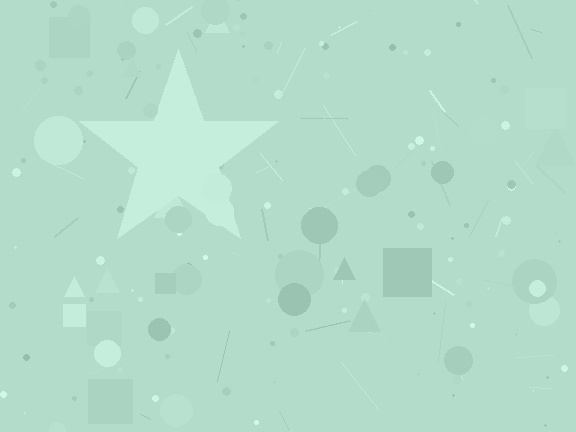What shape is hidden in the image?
A star is hidden in the image.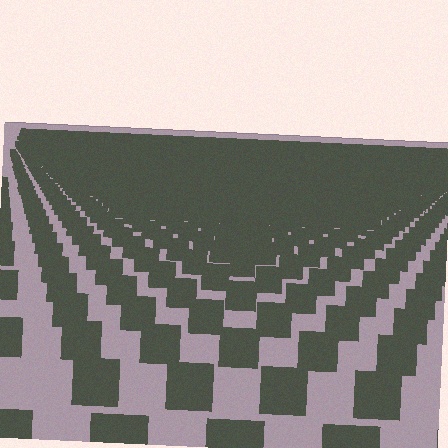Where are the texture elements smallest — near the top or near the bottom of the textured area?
Near the top.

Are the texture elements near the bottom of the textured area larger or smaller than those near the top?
Larger. Near the bottom, elements are closer to the viewer and appear at a bigger on-screen size.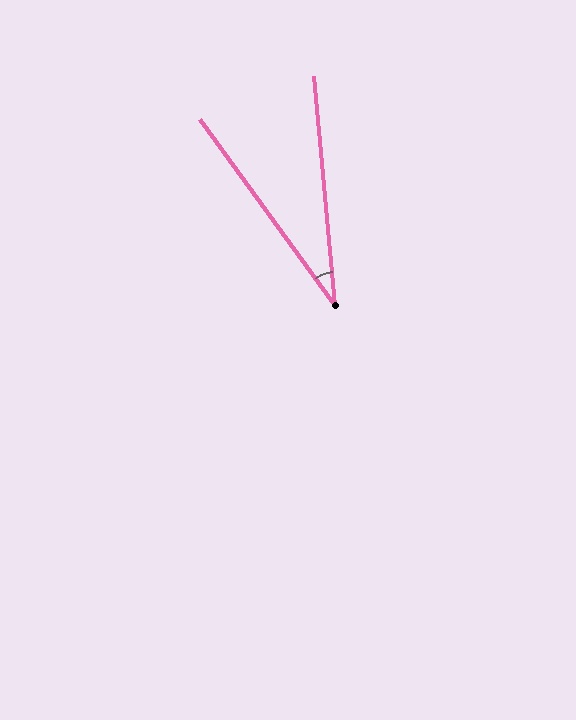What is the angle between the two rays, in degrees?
Approximately 31 degrees.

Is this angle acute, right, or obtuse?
It is acute.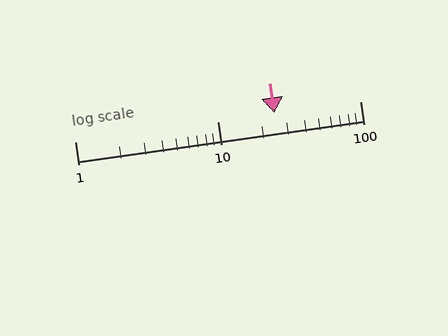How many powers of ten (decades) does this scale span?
The scale spans 2 decades, from 1 to 100.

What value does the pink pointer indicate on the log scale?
The pointer indicates approximately 25.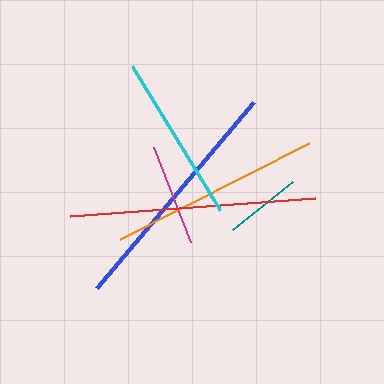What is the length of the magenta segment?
The magenta segment is approximately 102 pixels long.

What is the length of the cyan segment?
The cyan segment is approximately 169 pixels long.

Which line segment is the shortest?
The teal line is the shortest at approximately 76 pixels.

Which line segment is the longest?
The red line is the longest at approximately 245 pixels.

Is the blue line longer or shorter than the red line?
The red line is longer than the blue line.